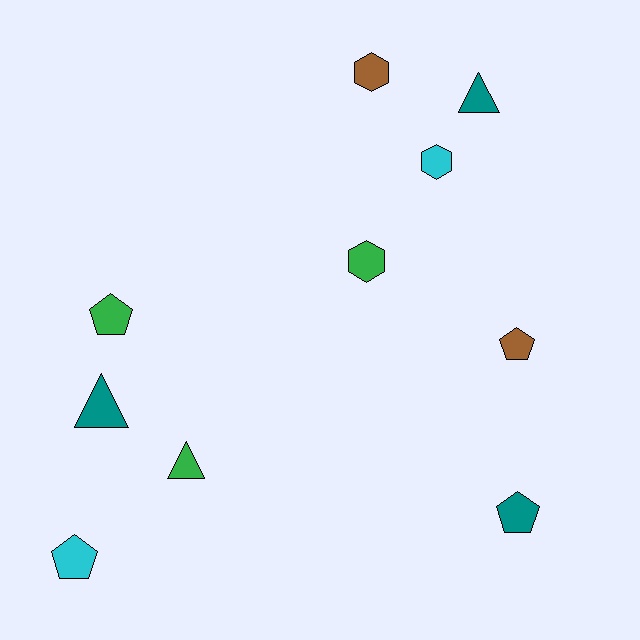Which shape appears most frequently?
Pentagon, with 4 objects.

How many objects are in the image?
There are 10 objects.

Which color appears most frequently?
Teal, with 3 objects.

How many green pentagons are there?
There is 1 green pentagon.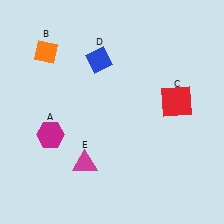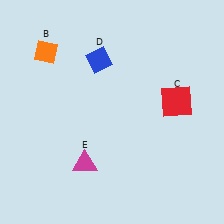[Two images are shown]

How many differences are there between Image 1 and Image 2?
There is 1 difference between the two images.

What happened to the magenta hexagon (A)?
The magenta hexagon (A) was removed in Image 2. It was in the bottom-left area of Image 1.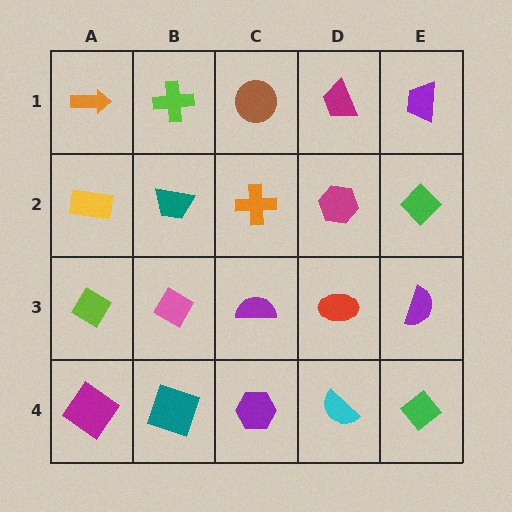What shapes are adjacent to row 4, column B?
A pink diamond (row 3, column B), a magenta diamond (row 4, column A), a purple hexagon (row 4, column C).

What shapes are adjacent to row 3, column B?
A teal trapezoid (row 2, column B), a teal square (row 4, column B), a lime diamond (row 3, column A), a purple semicircle (row 3, column C).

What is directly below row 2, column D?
A red ellipse.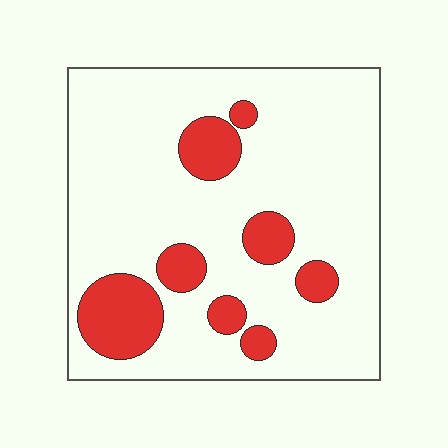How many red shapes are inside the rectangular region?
8.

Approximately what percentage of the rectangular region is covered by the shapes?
Approximately 20%.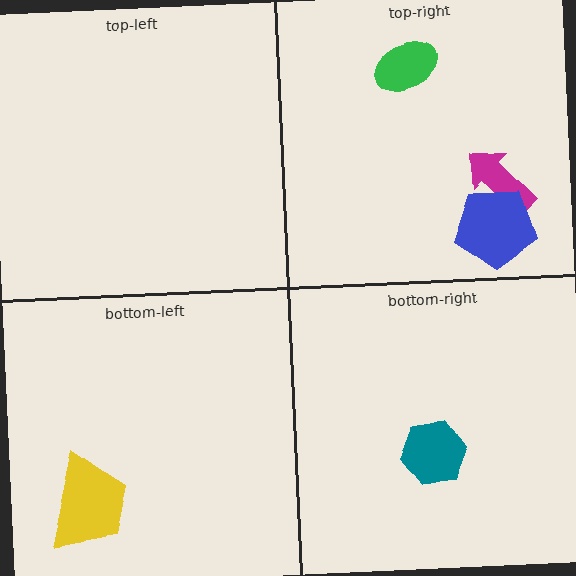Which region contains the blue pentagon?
The top-right region.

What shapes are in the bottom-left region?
The yellow trapezoid.